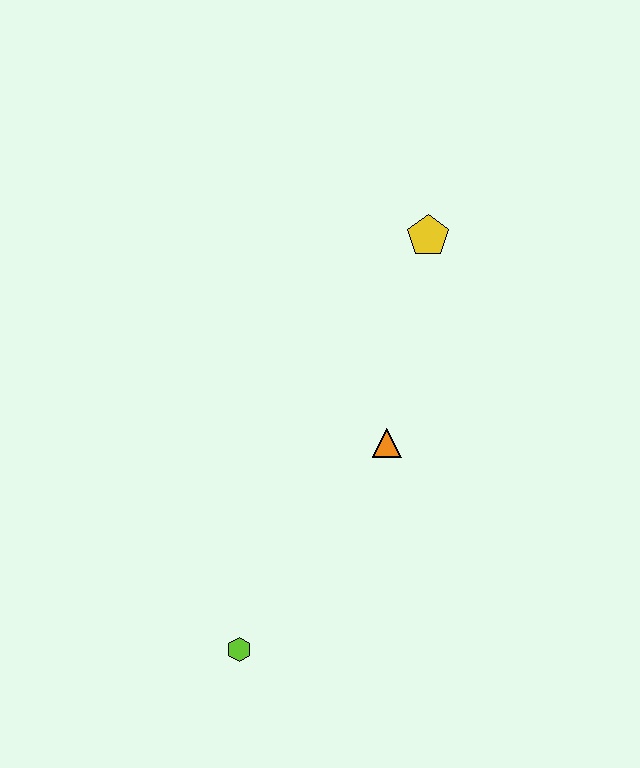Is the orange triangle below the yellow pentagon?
Yes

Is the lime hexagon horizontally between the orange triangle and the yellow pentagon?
No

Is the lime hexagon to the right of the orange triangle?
No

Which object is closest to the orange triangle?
The yellow pentagon is closest to the orange triangle.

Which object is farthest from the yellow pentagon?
The lime hexagon is farthest from the yellow pentagon.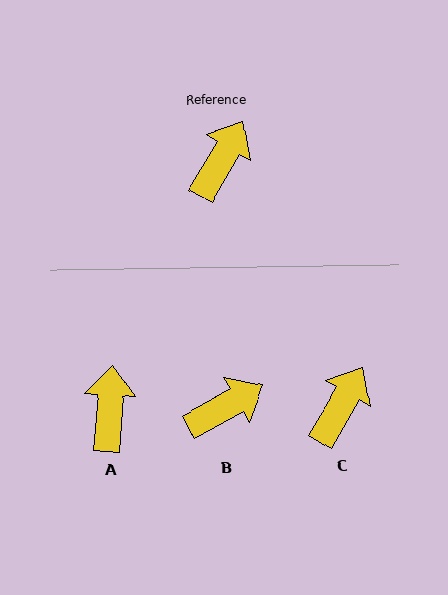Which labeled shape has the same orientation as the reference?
C.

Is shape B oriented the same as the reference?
No, it is off by about 30 degrees.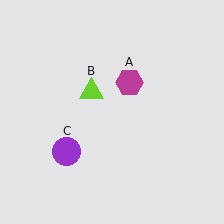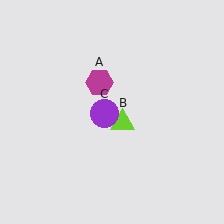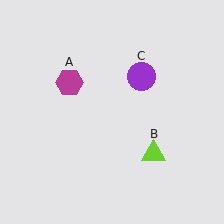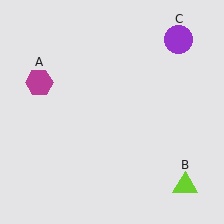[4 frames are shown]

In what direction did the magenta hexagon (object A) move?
The magenta hexagon (object A) moved left.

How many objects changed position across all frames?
3 objects changed position: magenta hexagon (object A), lime triangle (object B), purple circle (object C).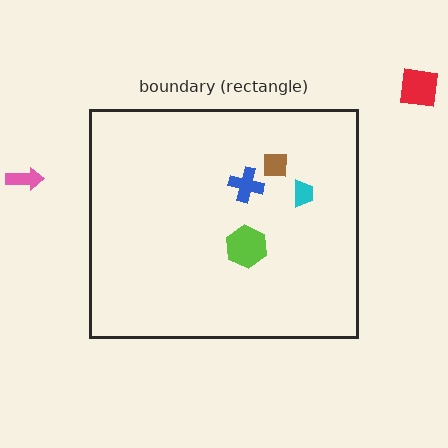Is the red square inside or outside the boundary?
Outside.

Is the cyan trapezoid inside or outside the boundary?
Inside.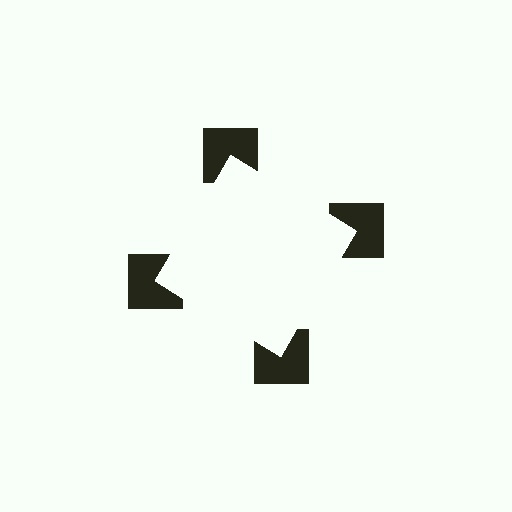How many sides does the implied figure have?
4 sides.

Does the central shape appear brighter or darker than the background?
It typically appears slightly brighter than the background, even though no actual brightness change is drawn.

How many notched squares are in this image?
There are 4 — one at each vertex of the illusory square.